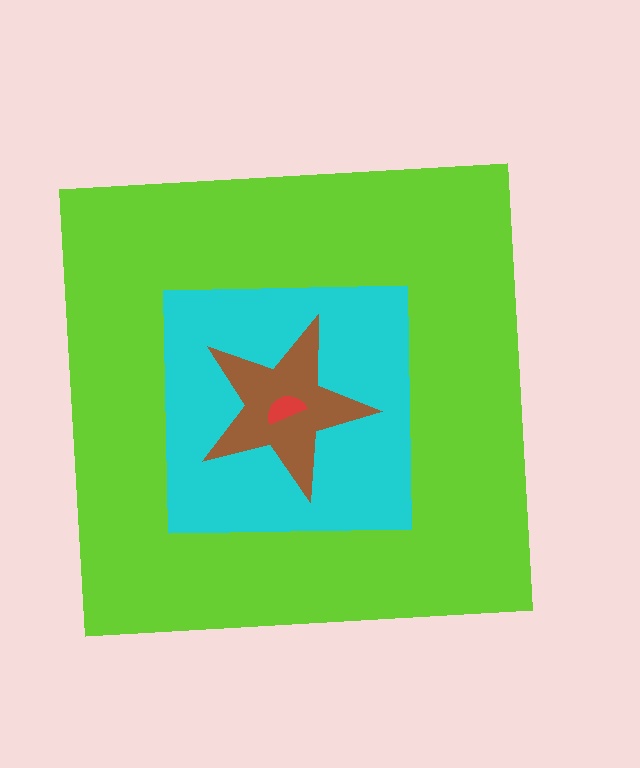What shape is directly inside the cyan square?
The brown star.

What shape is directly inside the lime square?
The cyan square.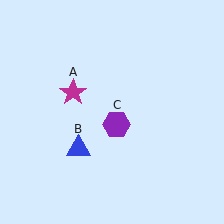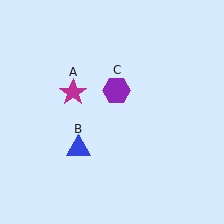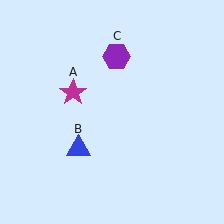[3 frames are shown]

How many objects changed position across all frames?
1 object changed position: purple hexagon (object C).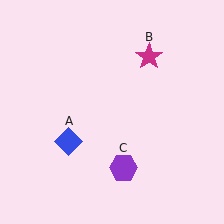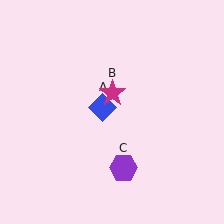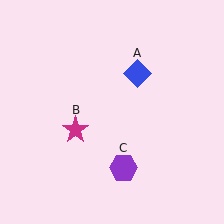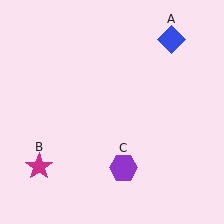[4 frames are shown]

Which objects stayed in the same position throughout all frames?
Purple hexagon (object C) remained stationary.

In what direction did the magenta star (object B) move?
The magenta star (object B) moved down and to the left.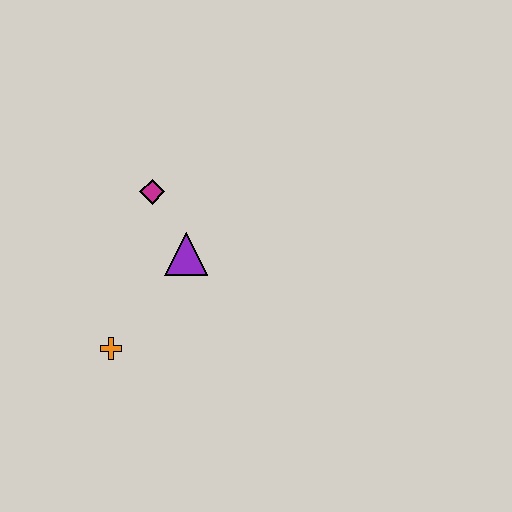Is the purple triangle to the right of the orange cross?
Yes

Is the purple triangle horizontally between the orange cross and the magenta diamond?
No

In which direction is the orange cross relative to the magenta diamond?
The orange cross is below the magenta diamond.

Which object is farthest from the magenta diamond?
The orange cross is farthest from the magenta diamond.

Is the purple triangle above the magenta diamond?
No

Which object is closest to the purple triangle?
The magenta diamond is closest to the purple triangle.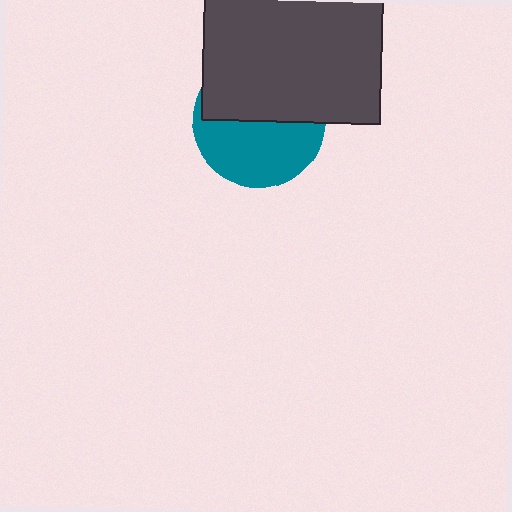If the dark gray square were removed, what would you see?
You would see the complete teal circle.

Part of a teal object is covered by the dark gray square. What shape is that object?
It is a circle.